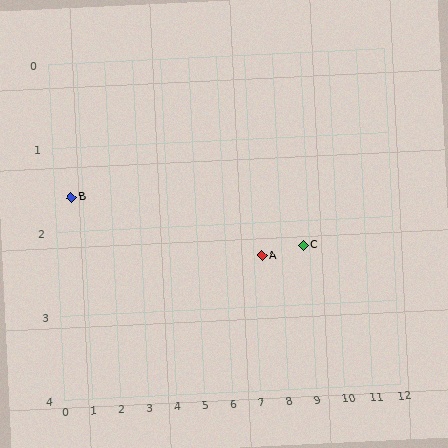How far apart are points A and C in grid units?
Points A and C are about 1.5 grid units apart.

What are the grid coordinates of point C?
Point C is at approximately (8.8, 2.3).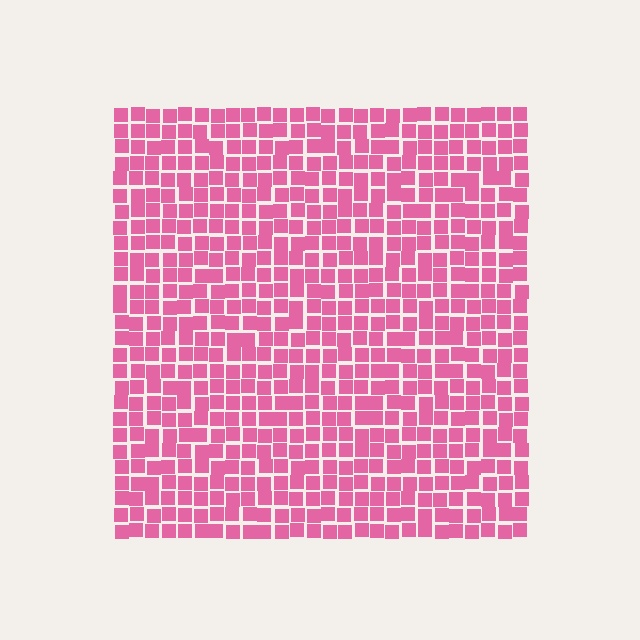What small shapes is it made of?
It is made of small squares.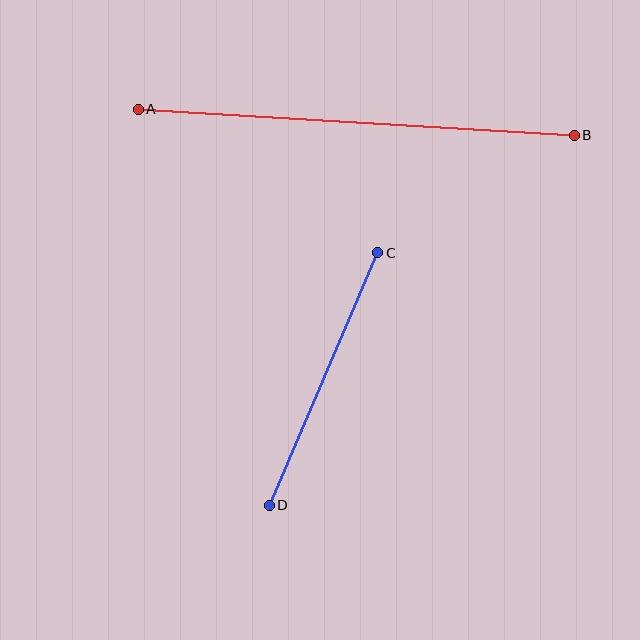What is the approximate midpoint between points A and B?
The midpoint is at approximately (356, 122) pixels.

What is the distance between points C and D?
The distance is approximately 275 pixels.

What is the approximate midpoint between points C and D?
The midpoint is at approximately (323, 379) pixels.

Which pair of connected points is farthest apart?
Points A and B are farthest apart.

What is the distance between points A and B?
The distance is approximately 437 pixels.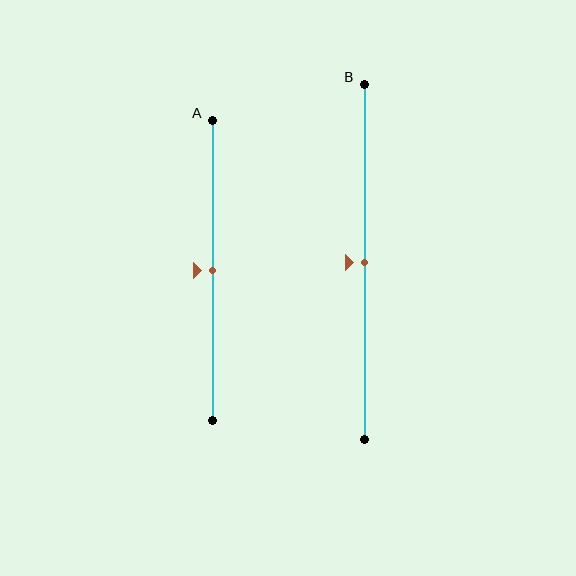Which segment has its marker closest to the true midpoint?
Segment A has its marker closest to the true midpoint.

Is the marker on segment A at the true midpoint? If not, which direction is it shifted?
Yes, the marker on segment A is at the true midpoint.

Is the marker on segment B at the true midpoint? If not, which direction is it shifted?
Yes, the marker on segment B is at the true midpoint.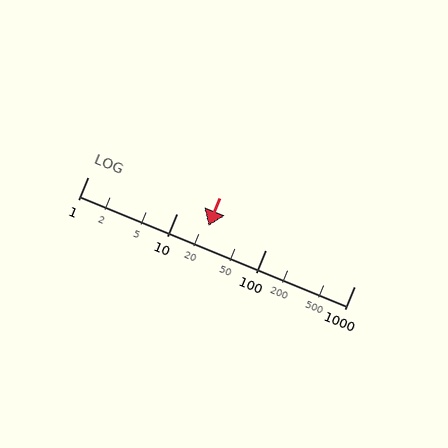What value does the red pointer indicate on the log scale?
The pointer indicates approximately 23.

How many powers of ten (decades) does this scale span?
The scale spans 3 decades, from 1 to 1000.